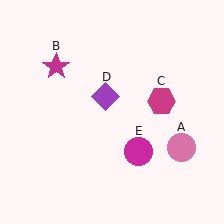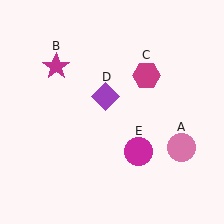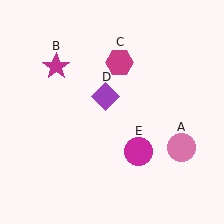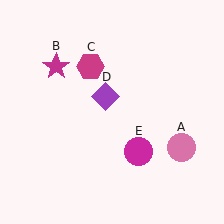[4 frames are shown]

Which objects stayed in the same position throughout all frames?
Pink circle (object A) and magenta star (object B) and purple diamond (object D) and magenta circle (object E) remained stationary.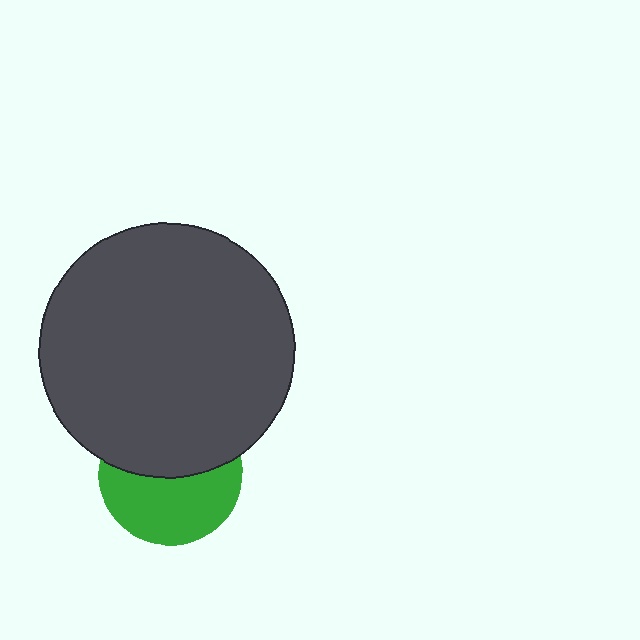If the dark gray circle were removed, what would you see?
You would see the complete green circle.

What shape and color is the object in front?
The object in front is a dark gray circle.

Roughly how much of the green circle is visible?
About half of it is visible (roughly 52%).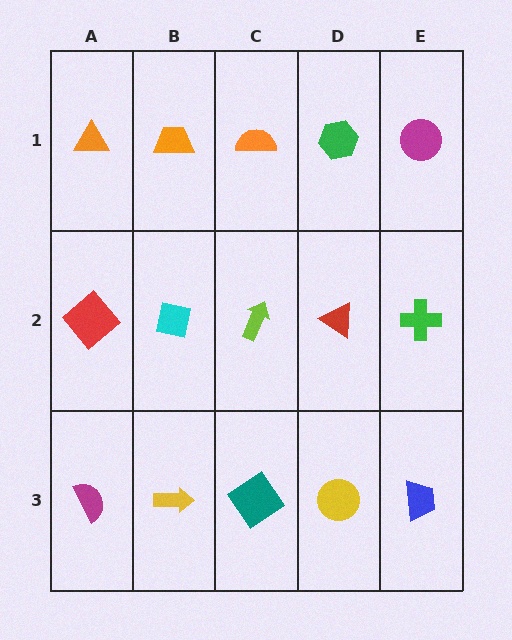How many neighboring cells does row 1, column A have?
2.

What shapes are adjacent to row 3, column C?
A lime arrow (row 2, column C), a yellow arrow (row 3, column B), a yellow circle (row 3, column D).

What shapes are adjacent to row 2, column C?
An orange semicircle (row 1, column C), a teal diamond (row 3, column C), a cyan square (row 2, column B), a red triangle (row 2, column D).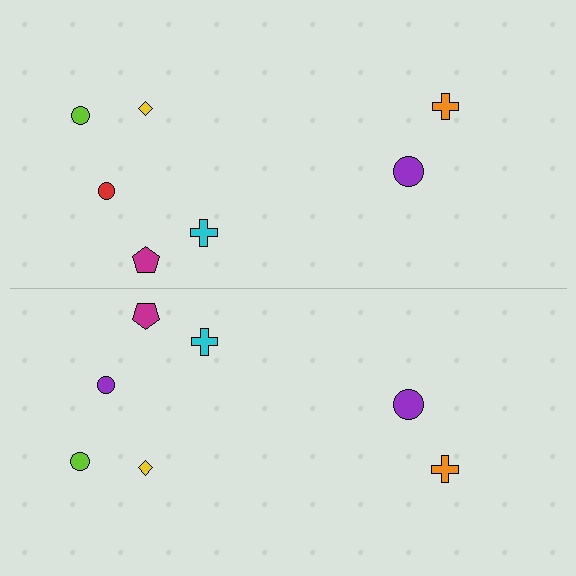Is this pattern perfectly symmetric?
No, the pattern is not perfectly symmetric. The purple circle on the bottom side breaks the symmetry — its mirror counterpart is red.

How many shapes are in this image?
There are 14 shapes in this image.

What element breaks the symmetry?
The purple circle on the bottom side breaks the symmetry — its mirror counterpart is red.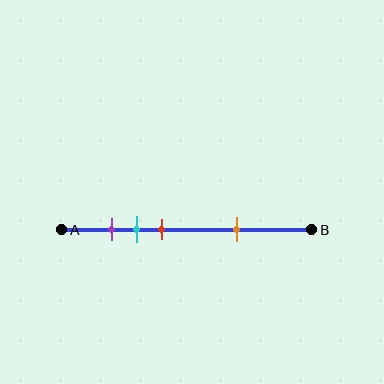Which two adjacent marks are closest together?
The purple and cyan marks are the closest adjacent pair.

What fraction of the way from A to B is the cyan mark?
The cyan mark is approximately 30% (0.3) of the way from A to B.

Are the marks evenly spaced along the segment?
No, the marks are not evenly spaced.